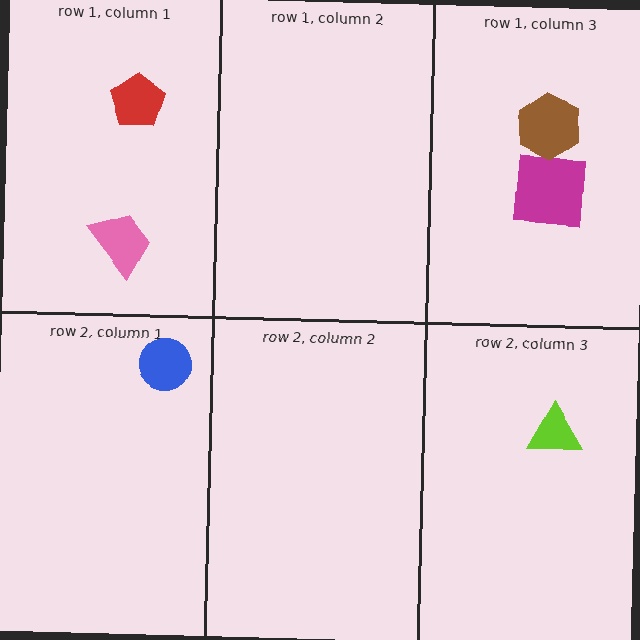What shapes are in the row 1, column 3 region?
The magenta square, the brown hexagon.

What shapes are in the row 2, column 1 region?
The blue circle.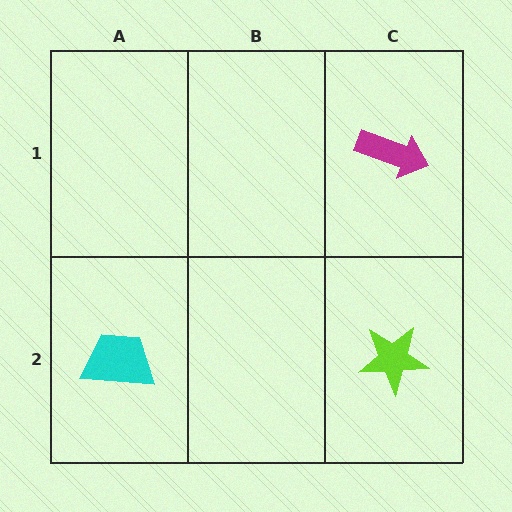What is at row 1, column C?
A magenta arrow.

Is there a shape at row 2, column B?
No, that cell is empty.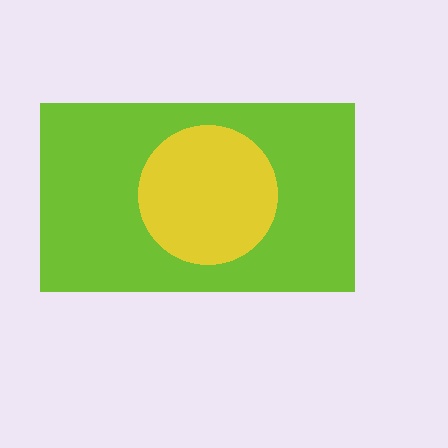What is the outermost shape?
The lime rectangle.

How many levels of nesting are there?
2.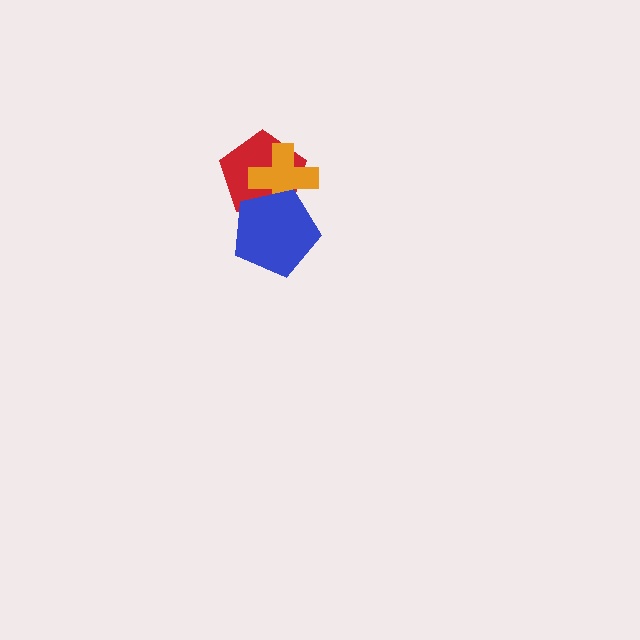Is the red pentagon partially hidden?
Yes, it is partially covered by another shape.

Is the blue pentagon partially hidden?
No, no other shape covers it.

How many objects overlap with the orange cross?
2 objects overlap with the orange cross.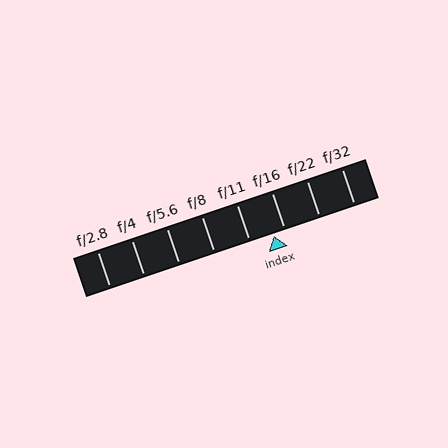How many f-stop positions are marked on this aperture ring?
There are 8 f-stop positions marked.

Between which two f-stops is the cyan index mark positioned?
The index mark is between f/11 and f/16.